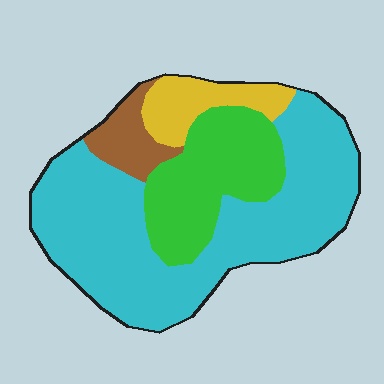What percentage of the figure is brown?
Brown covers about 10% of the figure.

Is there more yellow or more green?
Green.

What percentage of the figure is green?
Green takes up about one quarter (1/4) of the figure.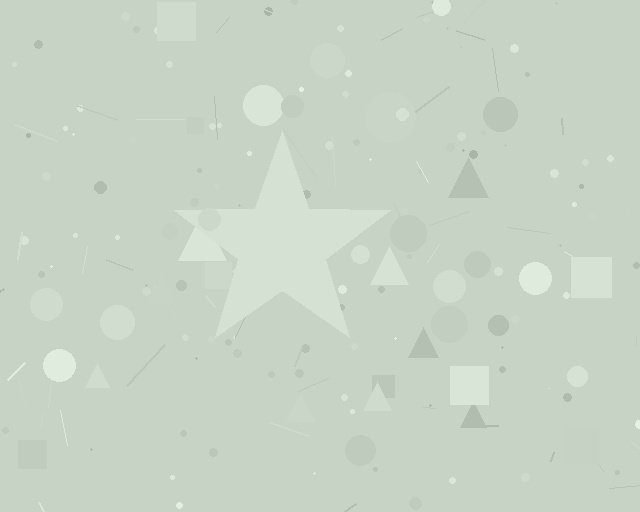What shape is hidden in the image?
A star is hidden in the image.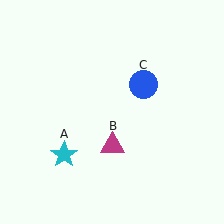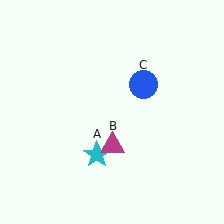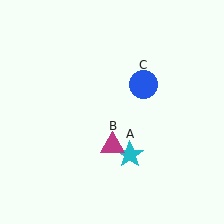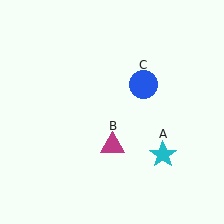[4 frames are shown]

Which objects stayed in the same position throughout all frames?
Magenta triangle (object B) and blue circle (object C) remained stationary.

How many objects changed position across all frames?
1 object changed position: cyan star (object A).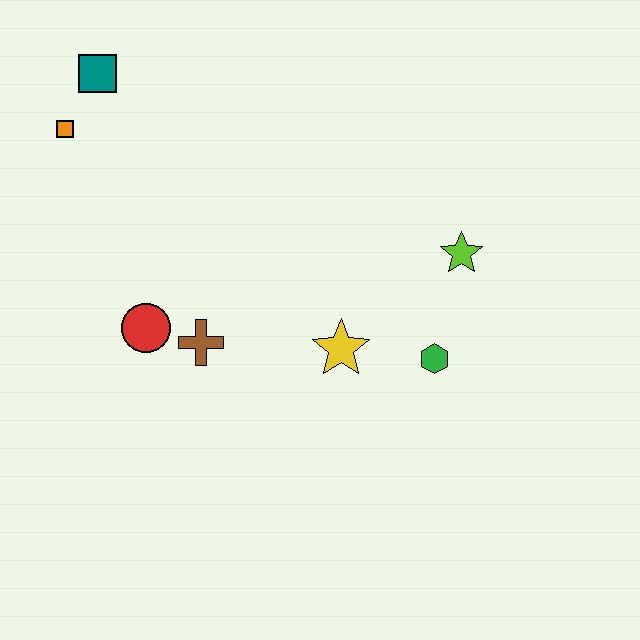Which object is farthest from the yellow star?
The teal square is farthest from the yellow star.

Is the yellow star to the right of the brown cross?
Yes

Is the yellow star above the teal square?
No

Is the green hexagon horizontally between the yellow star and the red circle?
No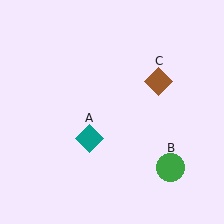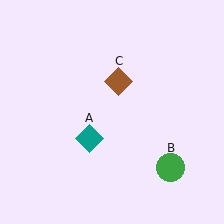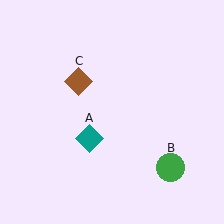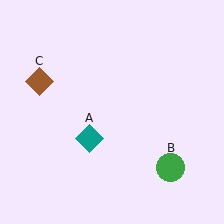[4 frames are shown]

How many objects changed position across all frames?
1 object changed position: brown diamond (object C).